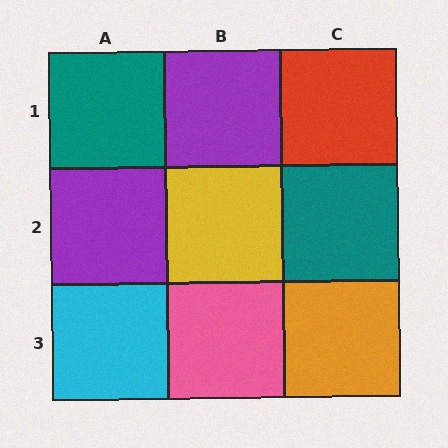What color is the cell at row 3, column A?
Cyan.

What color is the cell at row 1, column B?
Purple.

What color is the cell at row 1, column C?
Red.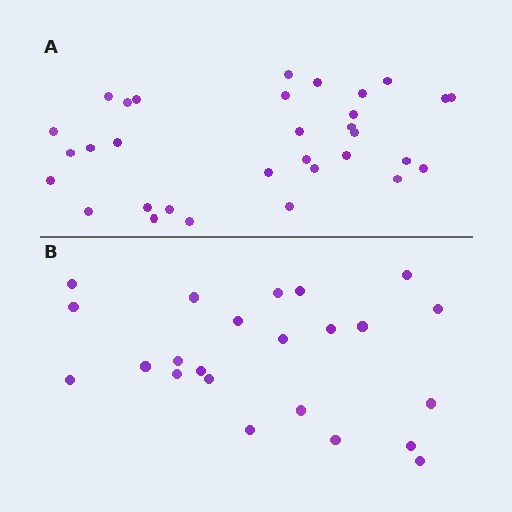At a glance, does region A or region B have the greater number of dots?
Region A (the top region) has more dots.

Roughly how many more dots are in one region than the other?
Region A has roughly 8 or so more dots than region B.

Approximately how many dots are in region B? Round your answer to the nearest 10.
About 20 dots. (The exact count is 23, which rounds to 20.)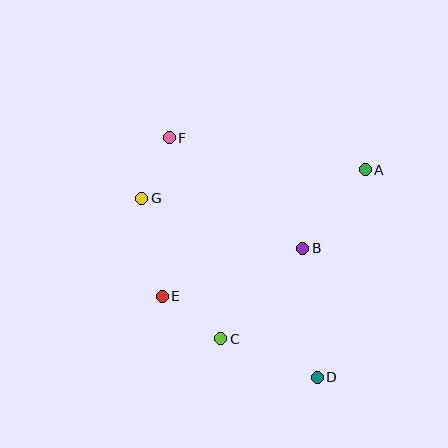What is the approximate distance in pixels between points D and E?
The distance between D and E is approximately 175 pixels.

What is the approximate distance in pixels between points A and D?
The distance between A and D is approximately 213 pixels.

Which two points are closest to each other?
Points F and G are closest to each other.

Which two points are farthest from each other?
Points D and F are farthest from each other.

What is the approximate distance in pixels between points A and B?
The distance between A and B is approximately 101 pixels.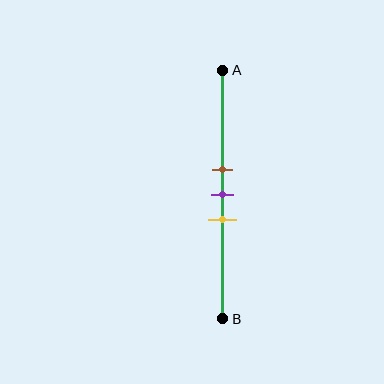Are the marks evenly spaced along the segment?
Yes, the marks are approximately evenly spaced.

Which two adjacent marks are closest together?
The brown and purple marks are the closest adjacent pair.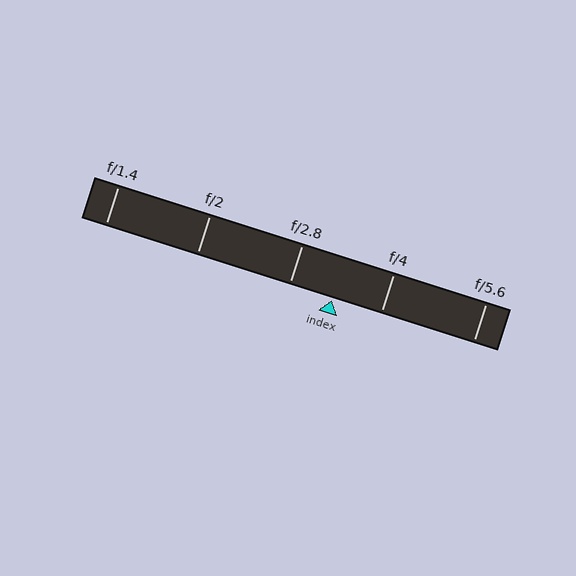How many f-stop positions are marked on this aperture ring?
There are 5 f-stop positions marked.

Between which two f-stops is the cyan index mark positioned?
The index mark is between f/2.8 and f/4.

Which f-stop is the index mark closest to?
The index mark is closest to f/2.8.